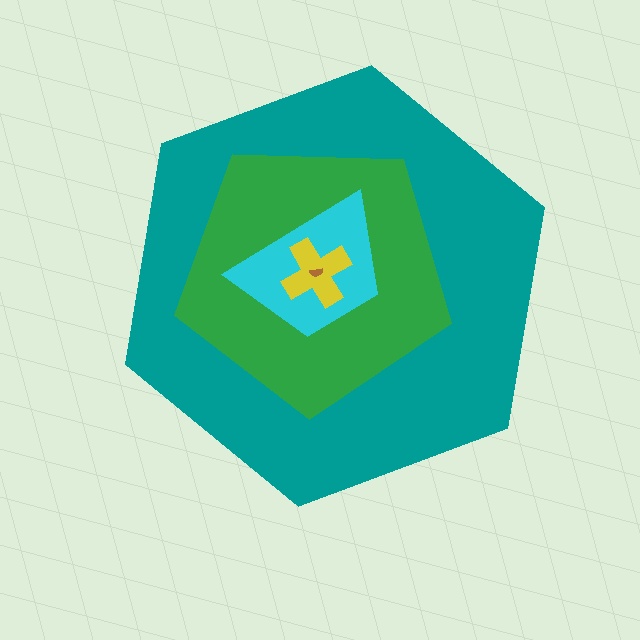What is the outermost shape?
The teal hexagon.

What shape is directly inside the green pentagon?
The cyan trapezoid.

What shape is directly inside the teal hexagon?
The green pentagon.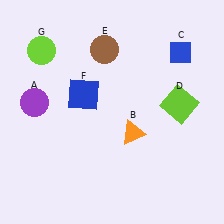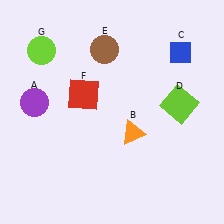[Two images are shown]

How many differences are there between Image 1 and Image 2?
There is 1 difference between the two images.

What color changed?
The square (F) changed from blue in Image 1 to red in Image 2.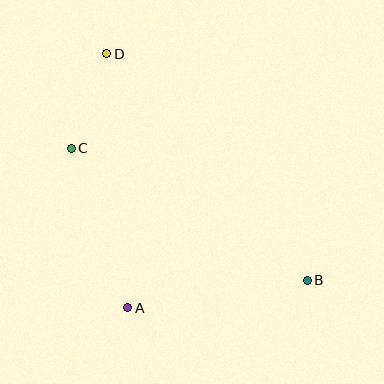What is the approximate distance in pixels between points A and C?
The distance between A and C is approximately 169 pixels.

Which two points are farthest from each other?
Points B and D are farthest from each other.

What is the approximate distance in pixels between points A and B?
The distance between A and B is approximately 182 pixels.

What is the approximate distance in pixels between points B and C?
The distance between B and C is approximately 271 pixels.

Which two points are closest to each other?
Points C and D are closest to each other.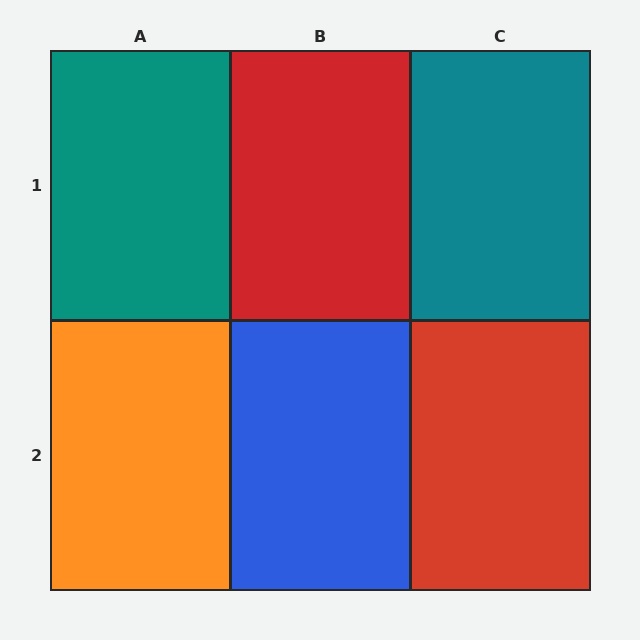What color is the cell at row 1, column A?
Teal.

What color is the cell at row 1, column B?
Red.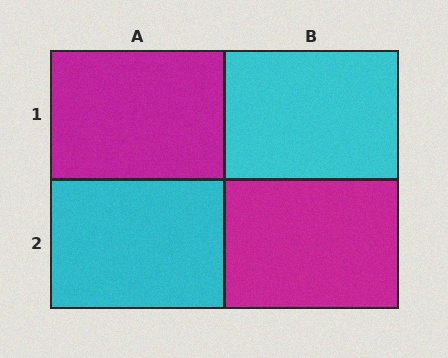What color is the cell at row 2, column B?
Magenta.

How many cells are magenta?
2 cells are magenta.